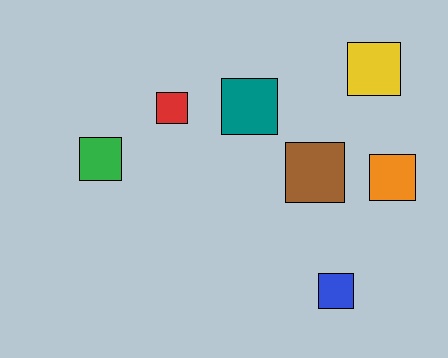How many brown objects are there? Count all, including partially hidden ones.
There is 1 brown object.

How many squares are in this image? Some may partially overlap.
There are 7 squares.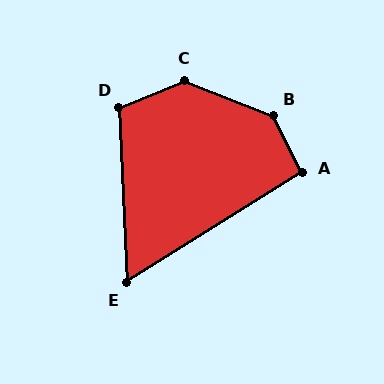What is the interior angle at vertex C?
Approximately 136 degrees (obtuse).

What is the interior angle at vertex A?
Approximately 96 degrees (obtuse).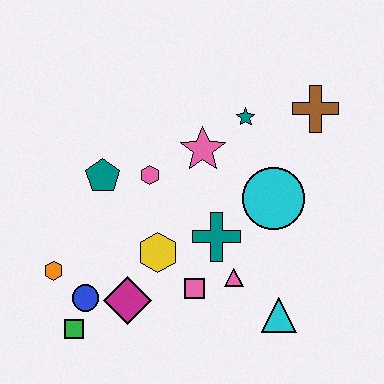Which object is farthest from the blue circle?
The brown cross is farthest from the blue circle.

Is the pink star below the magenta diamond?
No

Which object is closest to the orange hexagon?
The blue circle is closest to the orange hexagon.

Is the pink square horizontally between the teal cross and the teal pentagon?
Yes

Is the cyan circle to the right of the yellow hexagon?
Yes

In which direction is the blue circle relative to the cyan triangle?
The blue circle is to the left of the cyan triangle.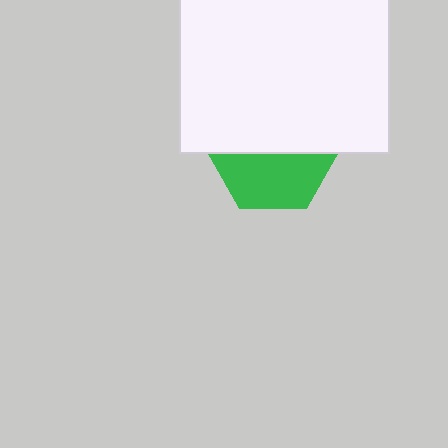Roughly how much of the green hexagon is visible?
About half of it is visible (roughly 47%).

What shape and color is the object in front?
The object in front is a white square.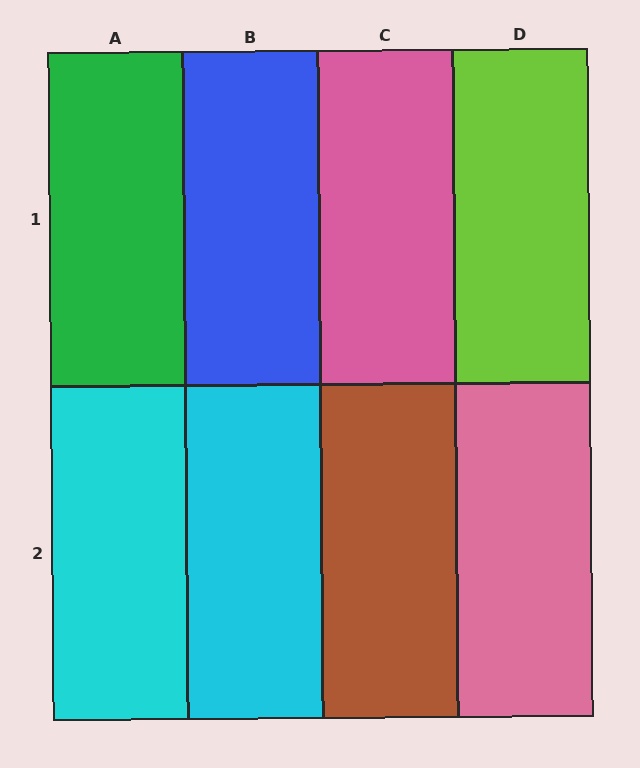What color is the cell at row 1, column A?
Green.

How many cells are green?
1 cell is green.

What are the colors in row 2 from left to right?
Cyan, cyan, brown, pink.